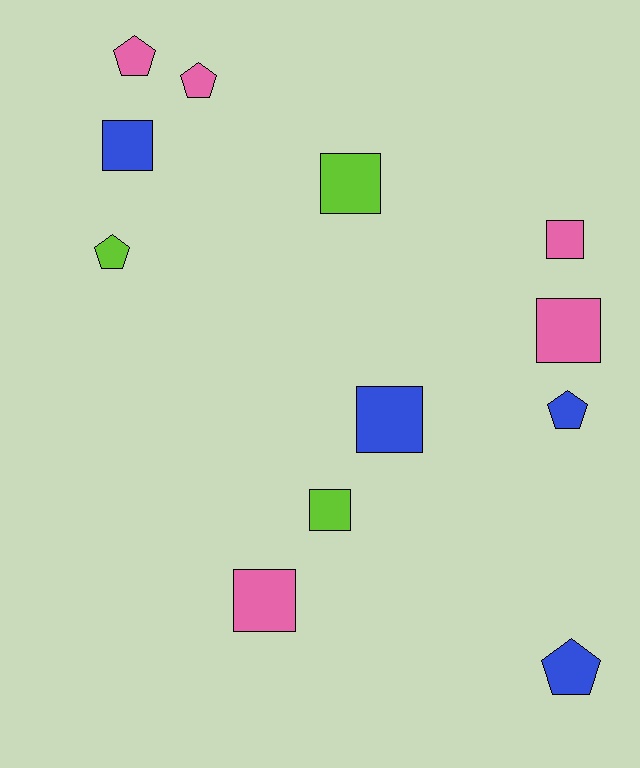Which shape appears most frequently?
Square, with 7 objects.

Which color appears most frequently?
Pink, with 5 objects.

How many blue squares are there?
There are 2 blue squares.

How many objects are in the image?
There are 12 objects.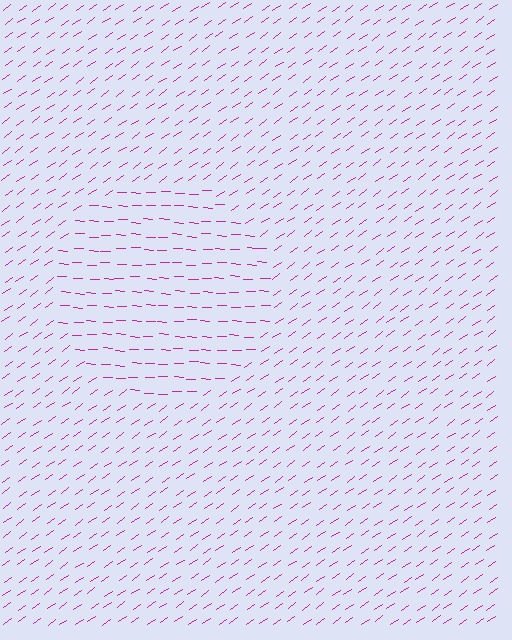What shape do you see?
I see a circle.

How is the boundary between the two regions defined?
The boundary is defined purely by a change in line orientation (approximately 38 degrees difference). All lines are the same color and thickness.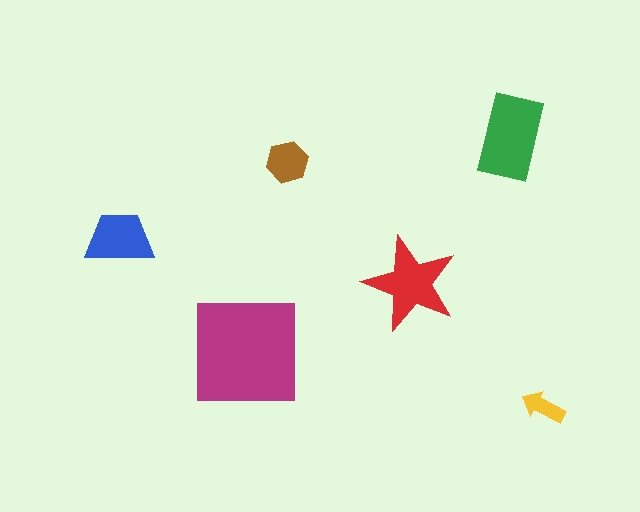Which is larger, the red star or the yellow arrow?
The red star.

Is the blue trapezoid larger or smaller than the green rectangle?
Smaller.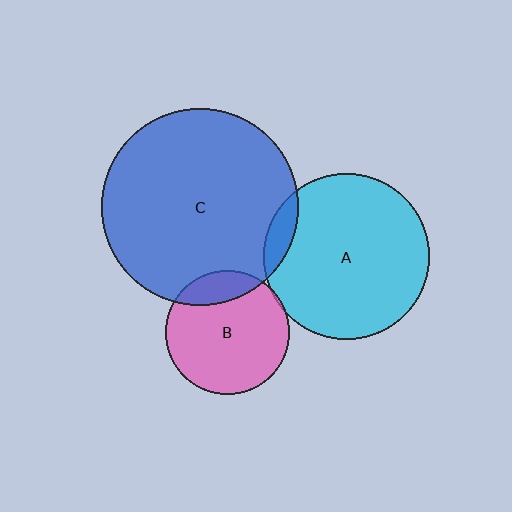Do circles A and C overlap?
Yes.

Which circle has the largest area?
Circle C (blue).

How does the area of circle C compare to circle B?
Approximately 2.5 times.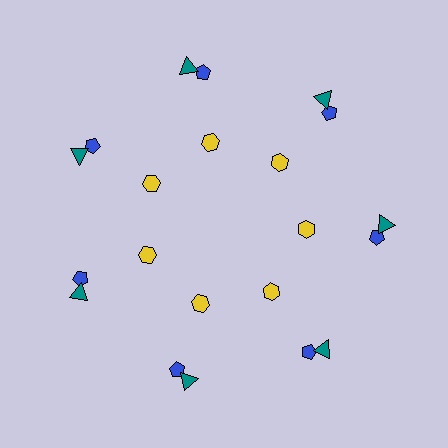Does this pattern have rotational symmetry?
Yes, this pattern has 7-fold rotational symmetry. It looks the same after rotating 51 degrees around the center.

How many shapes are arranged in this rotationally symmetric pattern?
There are 21 shapes, arranged in 7 groups of 3.